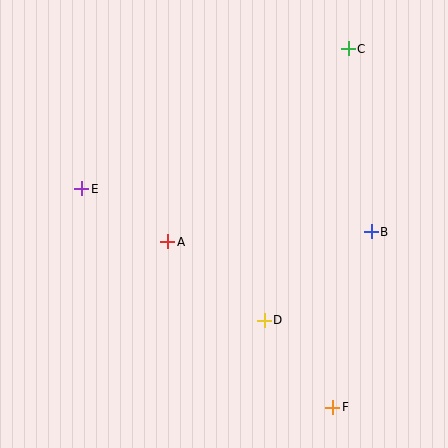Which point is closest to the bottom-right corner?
Point F is closest to the bottom-right corner.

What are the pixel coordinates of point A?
Point A is at (168, 242).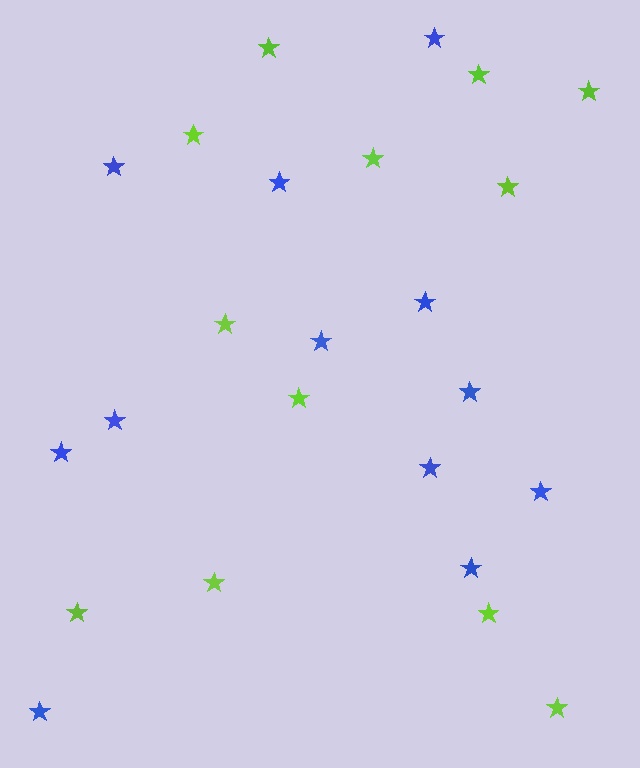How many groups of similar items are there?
There are 2 groups: one group of lime stars (12) and one group of blue stars (12).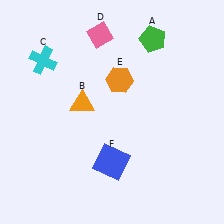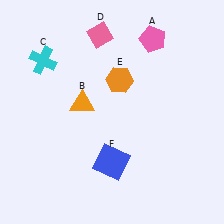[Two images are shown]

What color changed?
The pentagon (A) changed from green in Image 1 to pink in Image 2.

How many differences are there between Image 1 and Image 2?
There is 1 difference between the two images.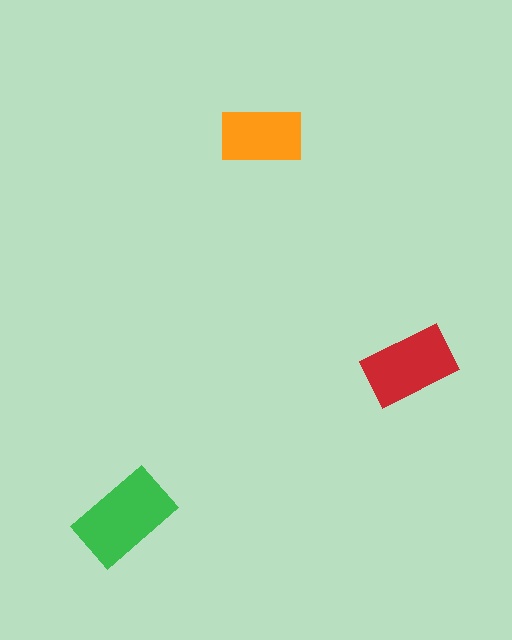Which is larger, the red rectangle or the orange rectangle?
The red one.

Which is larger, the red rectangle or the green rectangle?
The green one.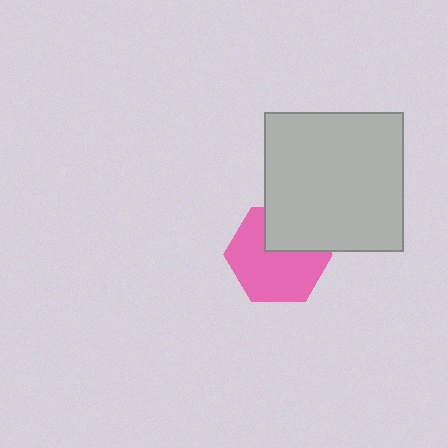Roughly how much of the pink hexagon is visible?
Most of it is visible (roughly 69%).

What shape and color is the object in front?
The object in front is a light gray square.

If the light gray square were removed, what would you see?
You would see the complete pink hexagon.